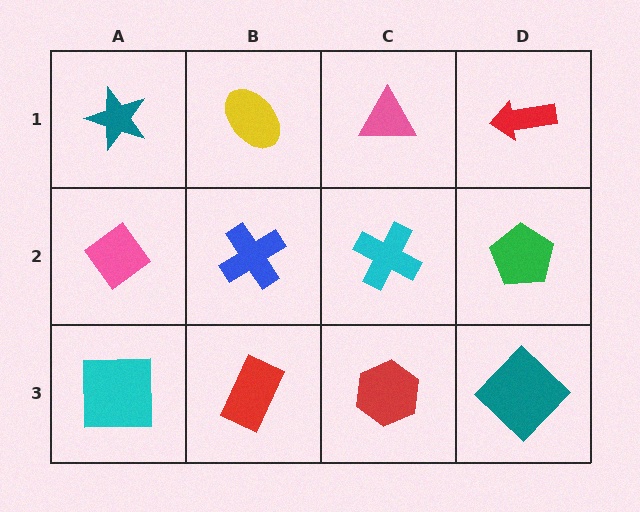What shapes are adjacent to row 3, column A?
A pink diamond (row 2, column A), a red rectangle (row 3, column B).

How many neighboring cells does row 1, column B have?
3.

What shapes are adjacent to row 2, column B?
A yellow ellipse (row 1, column B), a red rectangle (row 3, column B), a pink diamond (row 2, column A), a cyan cross (row 2, column C).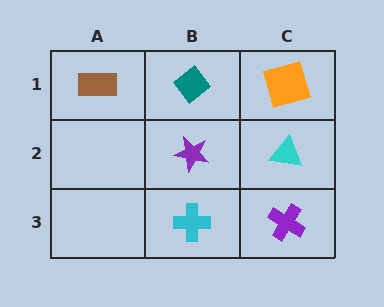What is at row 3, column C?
A purple cross.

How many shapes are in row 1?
3 shapes.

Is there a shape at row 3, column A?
No, that cell is empty.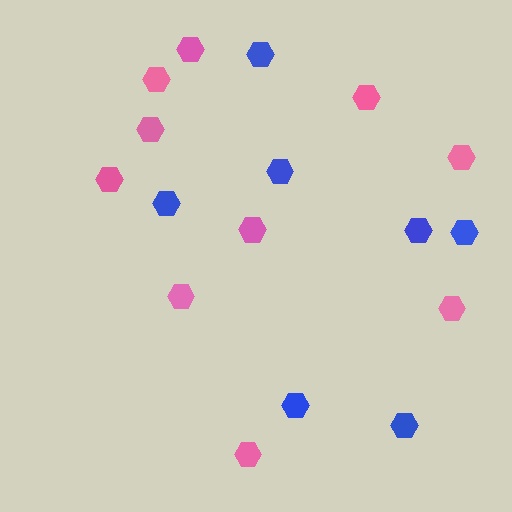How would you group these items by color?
There are 2 groups: one group of pink hexagons (10) and one group of blue hexagons (7).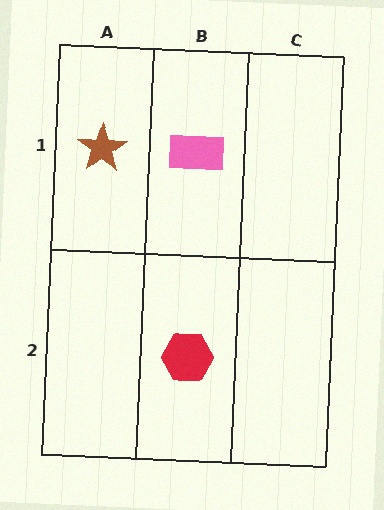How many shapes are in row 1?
2 shapes.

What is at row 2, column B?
A red hexagon.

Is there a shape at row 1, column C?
No, that cell is empty.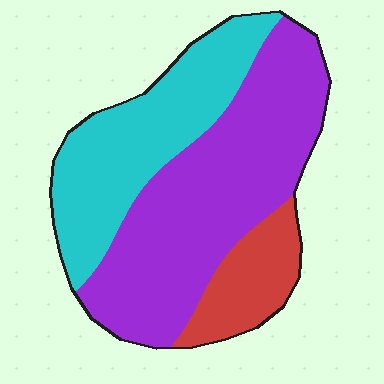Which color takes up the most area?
Purple, at roughly 50%.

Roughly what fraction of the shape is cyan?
Cyan takes up about one third (1/3) of the shape.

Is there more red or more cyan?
Cyan.